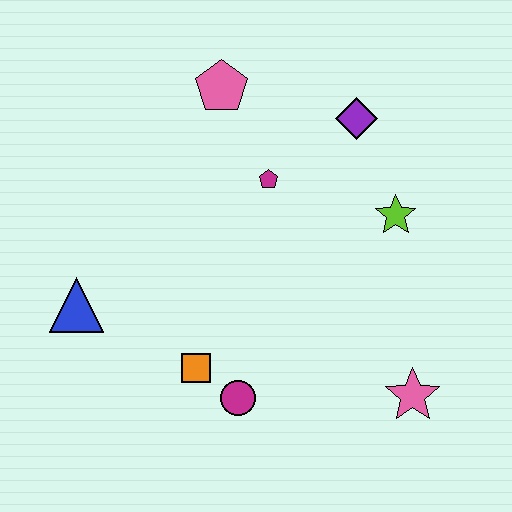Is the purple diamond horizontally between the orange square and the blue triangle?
No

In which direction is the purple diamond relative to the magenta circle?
The purple diamond is above the magenta circle.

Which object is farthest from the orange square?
The purple diamond is farthest from the orange square.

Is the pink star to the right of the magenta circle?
Yes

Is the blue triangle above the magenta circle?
Yes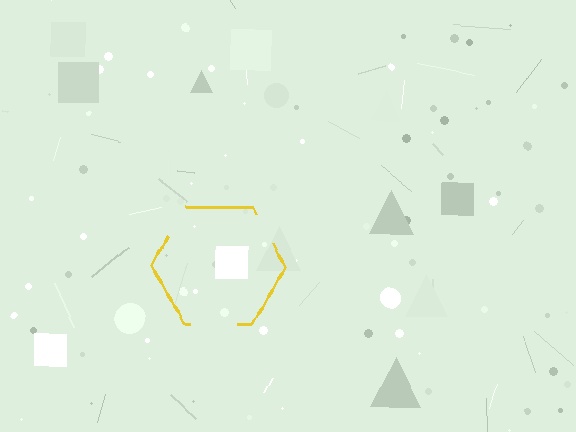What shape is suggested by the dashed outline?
The dashed outline suggests a hexagon.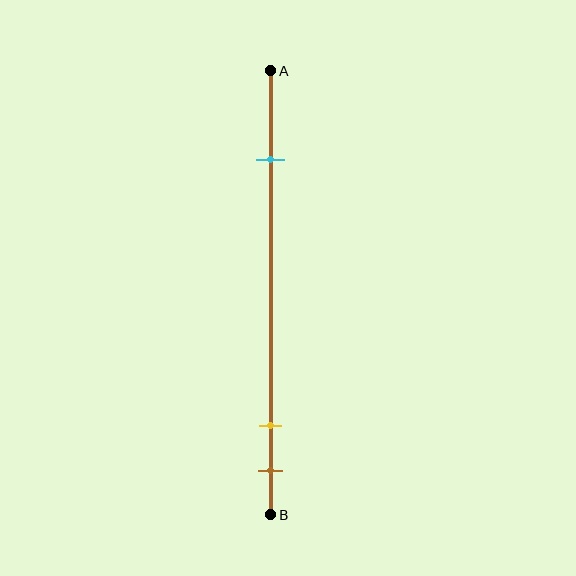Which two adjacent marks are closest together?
The yellow and brown marks are the closest adjacent pair.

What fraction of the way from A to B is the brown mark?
The brown mark is approximately 90% (0.9) of the way from A to B.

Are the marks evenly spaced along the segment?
No, the marks are not evenly spaced.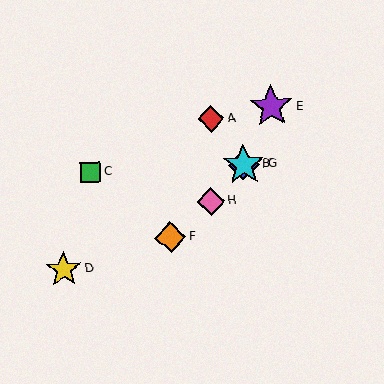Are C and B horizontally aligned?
Yes, both are at y≈172.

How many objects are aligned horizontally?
3 objects (B, C, G) are aligned horizontally.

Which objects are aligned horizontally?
Objects B, C, G are aligned horizontally.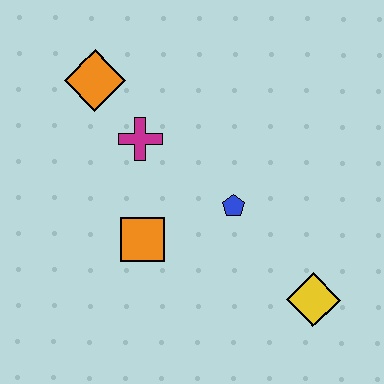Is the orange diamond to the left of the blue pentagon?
Yes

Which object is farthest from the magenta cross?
The yellow diamond is farthest from the magenta cross.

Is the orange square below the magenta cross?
Yes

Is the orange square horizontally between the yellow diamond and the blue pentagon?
No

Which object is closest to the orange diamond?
The magenta cross is closest to the orange diamond.